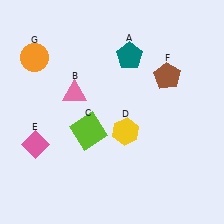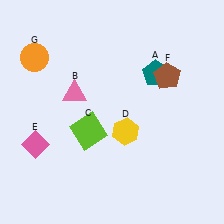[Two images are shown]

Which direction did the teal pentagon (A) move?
The teal pentagon (A) moved right.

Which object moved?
The teal pentagon (A) moved right.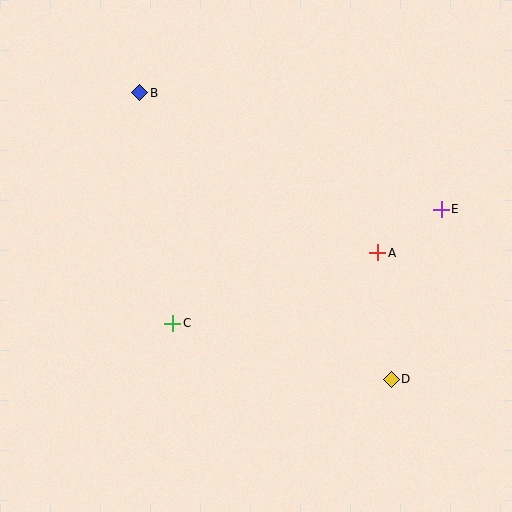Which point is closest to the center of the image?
Point C at (173, 323) is closest to the center.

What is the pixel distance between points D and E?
The distance between D and E is 177 pixels.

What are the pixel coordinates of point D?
Point D is at (391, 379).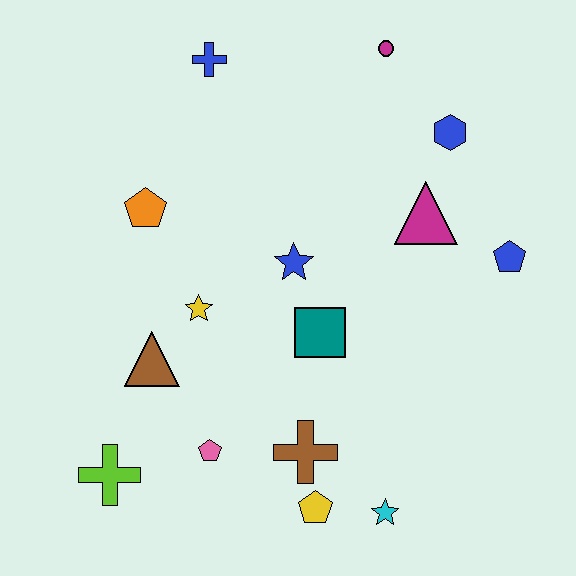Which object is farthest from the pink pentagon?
The magenta circle is farthest from the pink pentagon.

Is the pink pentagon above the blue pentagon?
No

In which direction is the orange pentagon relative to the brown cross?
The orange pentagon is above the brown cross.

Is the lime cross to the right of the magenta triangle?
No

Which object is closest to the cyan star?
The yellow pentagon is closest to the cyan star.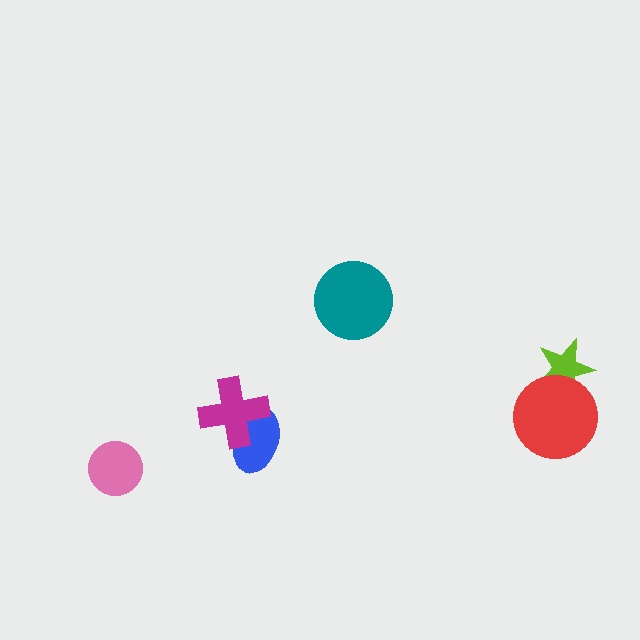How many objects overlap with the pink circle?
0 objects overlap with the pink circle.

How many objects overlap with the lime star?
1 object overlaps with the lime star.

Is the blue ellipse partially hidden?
Yes, it is partially covered by another shape.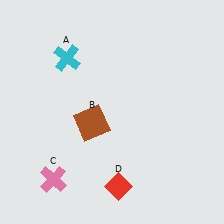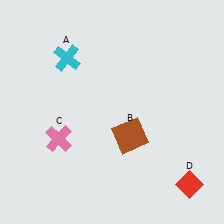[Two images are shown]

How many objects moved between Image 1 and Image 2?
3 objects moved between the two images.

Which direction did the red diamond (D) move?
The red diamond (D) moved right.